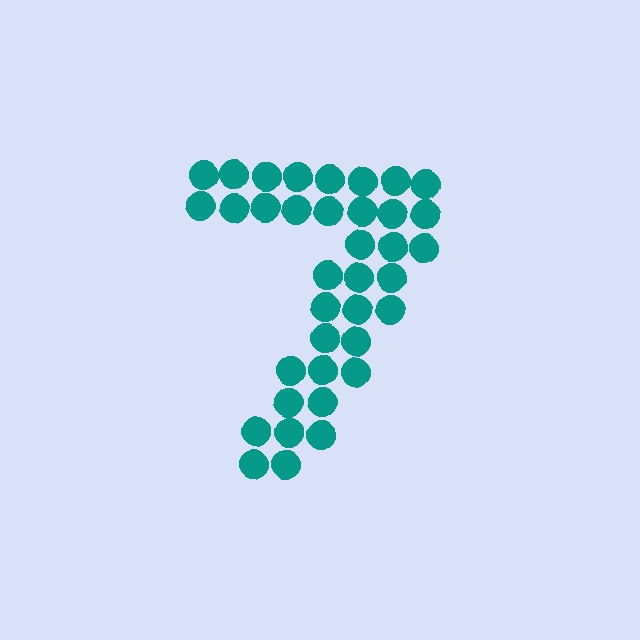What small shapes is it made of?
It is made of small circles.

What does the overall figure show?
The overall figure shows the digit 7.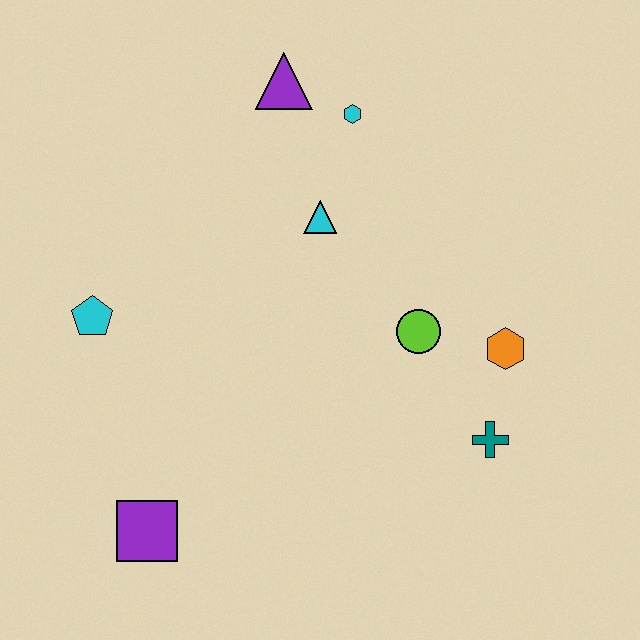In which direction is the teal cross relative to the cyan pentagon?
The teal cross is to the right of the cyan pentagon.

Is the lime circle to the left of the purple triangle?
No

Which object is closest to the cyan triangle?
The cyan hexagon is closest to the cyan triangle.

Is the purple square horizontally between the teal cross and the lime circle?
No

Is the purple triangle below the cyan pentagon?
No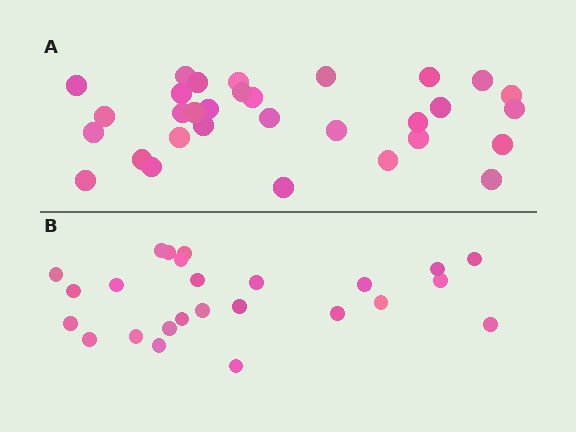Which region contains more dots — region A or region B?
Region A (the top region) has more dots.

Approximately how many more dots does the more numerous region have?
Region A has about 6 more dots than region B.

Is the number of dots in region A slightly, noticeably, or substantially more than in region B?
Region A has only slightly more — the two regions are fairly close. The ratio is roughly 1.2 to 1.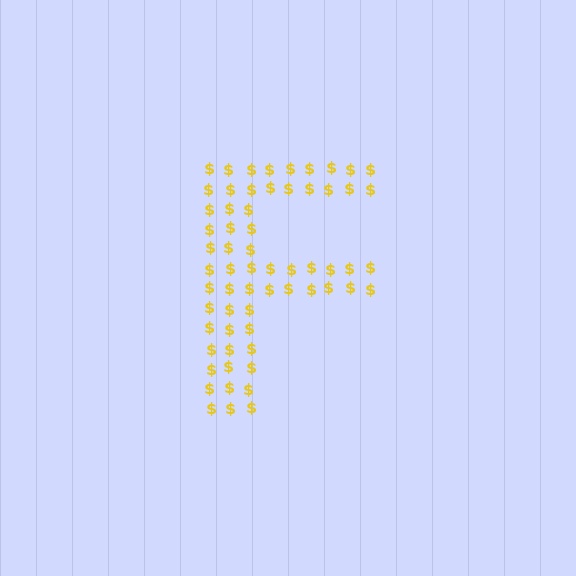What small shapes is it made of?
It is made of small dollar signs.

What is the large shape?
The large shape is the letter F.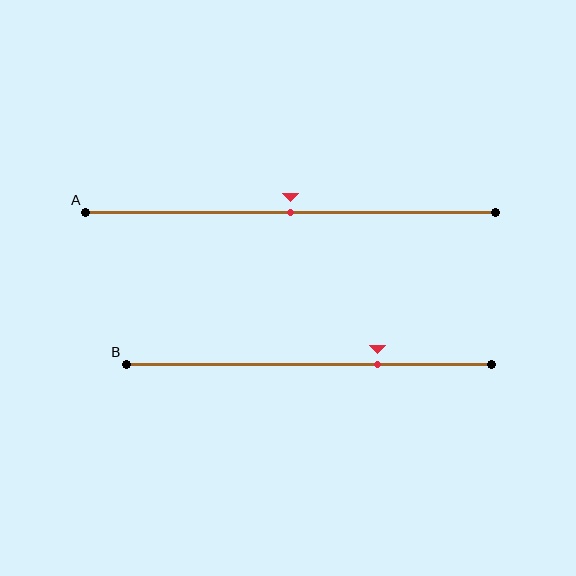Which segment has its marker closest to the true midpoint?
Segment A has its marker closest to the true midpoint.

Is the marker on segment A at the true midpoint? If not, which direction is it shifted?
Yes, the marker on segment A is at the true midpoint.